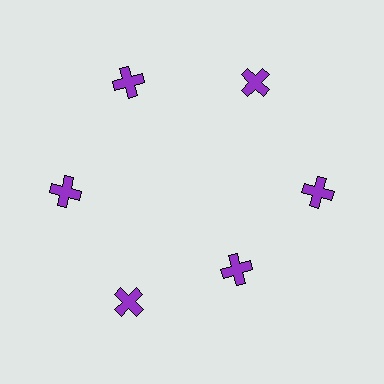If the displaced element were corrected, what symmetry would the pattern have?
It would have 6-fold rotational symmetry — the pattern would map onto itself every 60 degrees.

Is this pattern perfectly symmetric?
No. The 6 purple crosses are arranged in a ring, but one element near the 5 o'clock position is pulled inward toward the center, breaking the 6-fold rotational symmetry.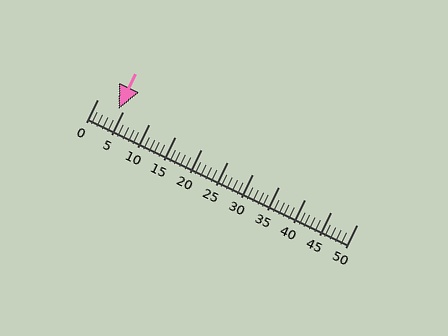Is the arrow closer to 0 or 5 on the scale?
The arrow is closer to 5.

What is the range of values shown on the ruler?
The ruler shows values from 0 to 50.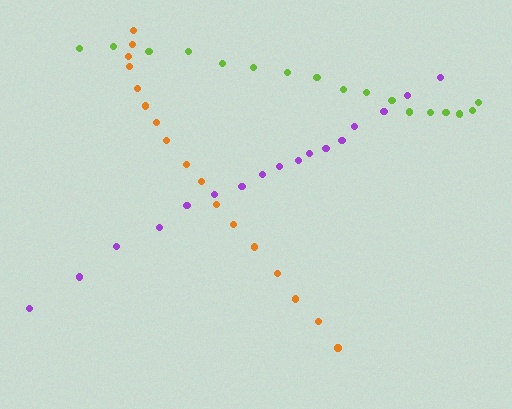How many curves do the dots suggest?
There are 3 distinct paths.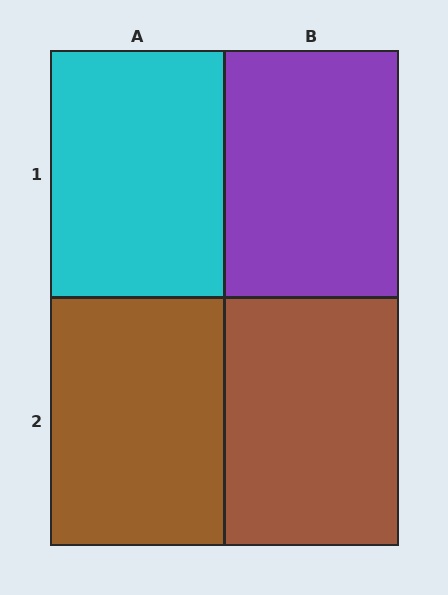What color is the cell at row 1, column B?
Purple.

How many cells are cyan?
1 cell is cyan.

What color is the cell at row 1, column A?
Cyan.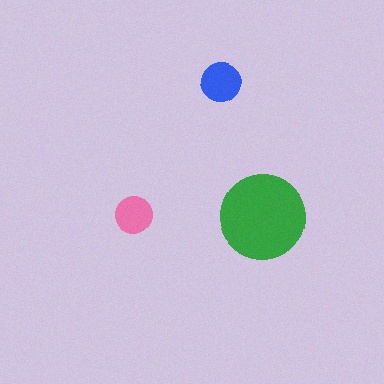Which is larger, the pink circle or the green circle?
The green one.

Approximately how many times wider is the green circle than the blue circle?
About 2 times wider.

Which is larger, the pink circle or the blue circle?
The blue one.